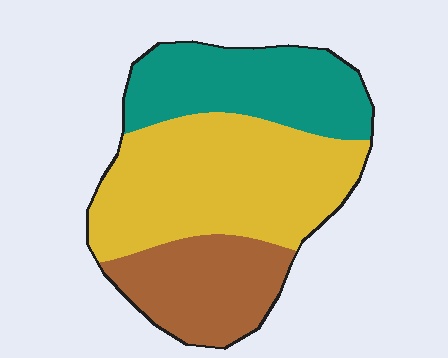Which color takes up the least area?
Brown, at roughly 25%.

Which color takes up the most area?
Yellow, at roughly 45%.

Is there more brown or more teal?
Teal.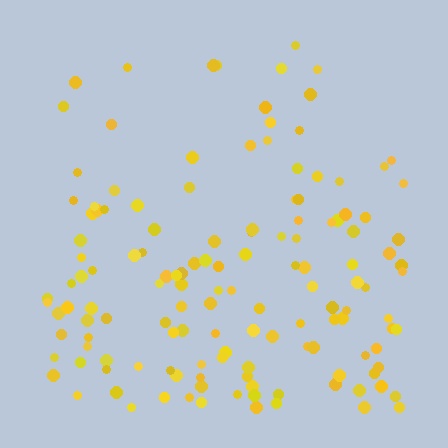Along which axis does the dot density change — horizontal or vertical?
Vertical.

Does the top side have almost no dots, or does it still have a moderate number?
Still a moderate number, just noticeably fewer than the bottom.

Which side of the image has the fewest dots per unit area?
The top.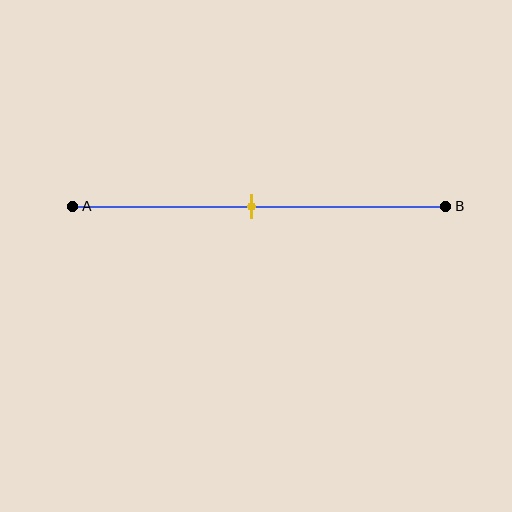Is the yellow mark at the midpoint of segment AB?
Yes, the mark is approximately at the midpoint.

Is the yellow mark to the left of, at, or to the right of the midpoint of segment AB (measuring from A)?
The yellow mark is approximately at the midpoint of segment AB.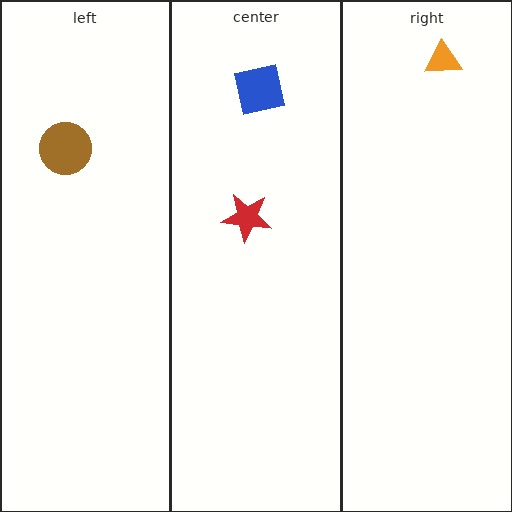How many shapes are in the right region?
1.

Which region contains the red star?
The center region.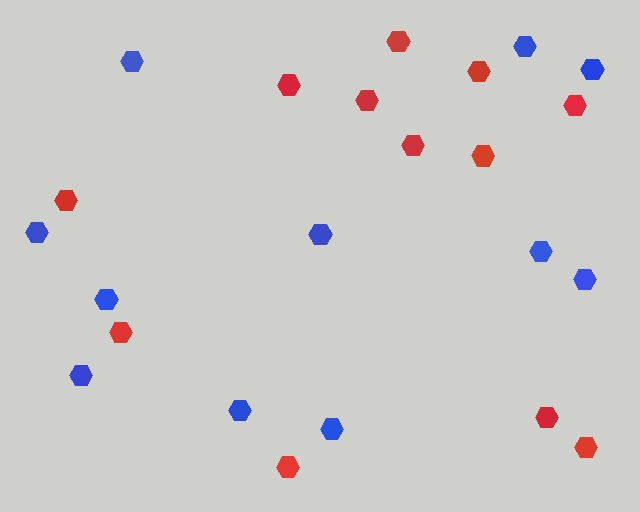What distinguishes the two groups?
There are 2 groups: one group of blue hexagons (11) and one group of red hexagons (12).